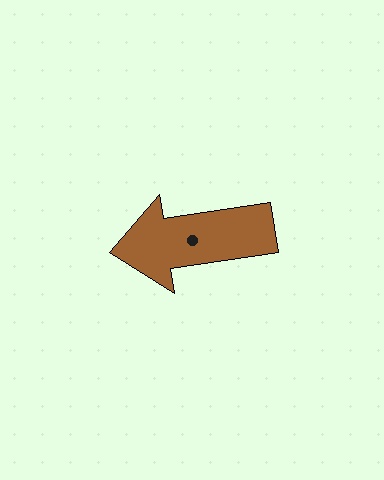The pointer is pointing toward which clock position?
Roughly 9 o'clock.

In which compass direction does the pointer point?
West.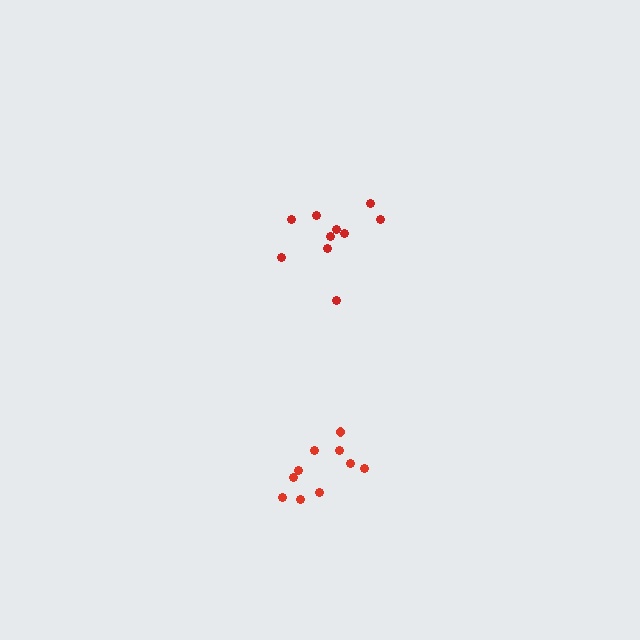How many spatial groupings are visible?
There are 2 spatial groupings.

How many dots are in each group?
Group 1: 10 dots, Group 2: 10 dots (20 total).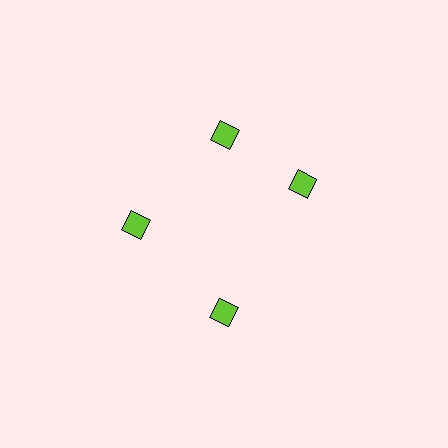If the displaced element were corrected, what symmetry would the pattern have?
It would have 4-fold rotational symmetry — the pattern would map onto itself every 90 degrees.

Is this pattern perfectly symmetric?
No. The 4 lime diamonds are arranged in a ring, but one element near the 3 o'clock position is rotated out of alignment along the ring, breaking the 4-fold rotational symmetry.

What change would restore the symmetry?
The symmetry would be restored by rotating it back into even spacing with its neighbors so that all 4 diamonds sit at equal angles and equal distance from the center.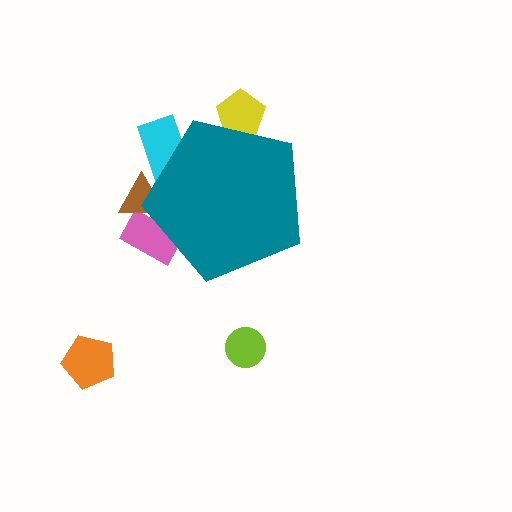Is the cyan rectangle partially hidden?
Yes, the cyan rectangle is partially hidden behind the teal pentagon.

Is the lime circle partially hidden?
No, the lime circle is fully visible.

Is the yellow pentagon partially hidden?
Yes, the yellow pentagon is partially hidden behind the teal pentagon.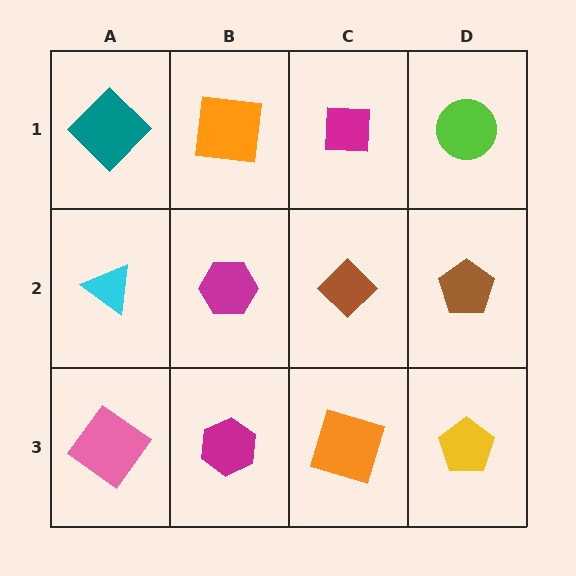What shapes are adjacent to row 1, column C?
A brown diamond (row 2, column C), an orange square (row 1, column B), a lime circle (row 1, column D).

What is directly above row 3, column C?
A brown diamond.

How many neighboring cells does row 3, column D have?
2.